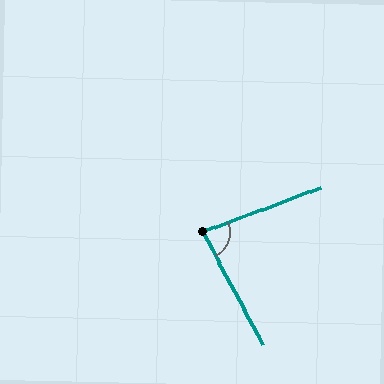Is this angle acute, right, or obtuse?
It is acute.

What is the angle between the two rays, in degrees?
Approximately 83 degrees.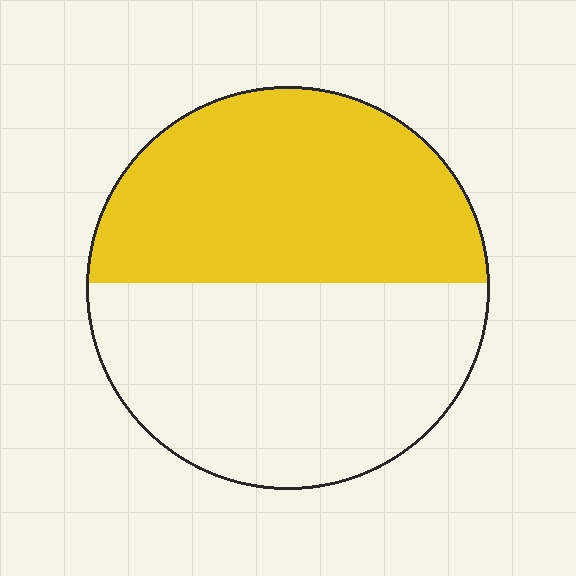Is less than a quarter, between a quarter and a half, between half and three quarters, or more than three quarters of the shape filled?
Between a quarter and a half.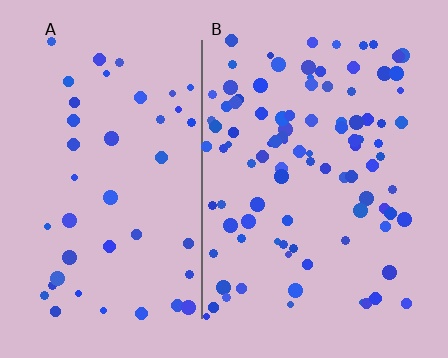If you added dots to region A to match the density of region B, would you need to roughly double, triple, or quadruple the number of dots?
Approximately double.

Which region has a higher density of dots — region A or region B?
B (the right).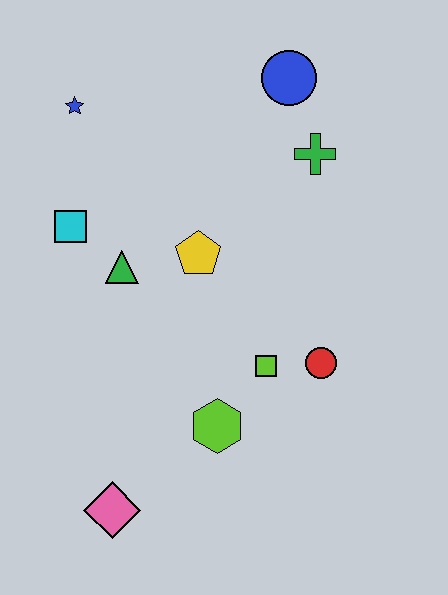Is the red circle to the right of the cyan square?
Yes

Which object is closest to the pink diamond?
The lime hexagon is closest to the pink diamond.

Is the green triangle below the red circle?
No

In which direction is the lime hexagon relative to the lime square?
The lime hexagon is below the lime square.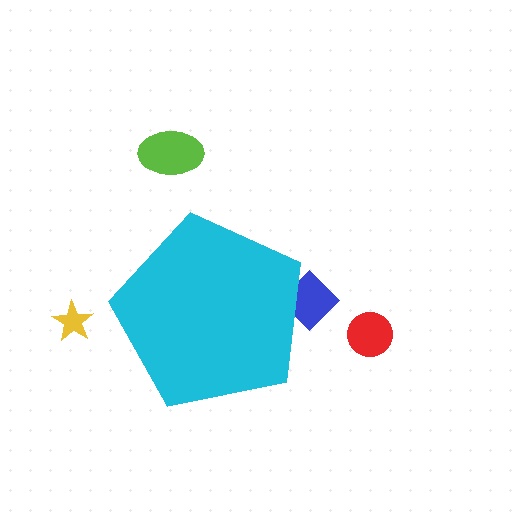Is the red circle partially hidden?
No, the red circle is fully visible.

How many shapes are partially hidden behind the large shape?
1 shape is partially hidden.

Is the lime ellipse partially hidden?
No, the lime ellipse is fully visible.